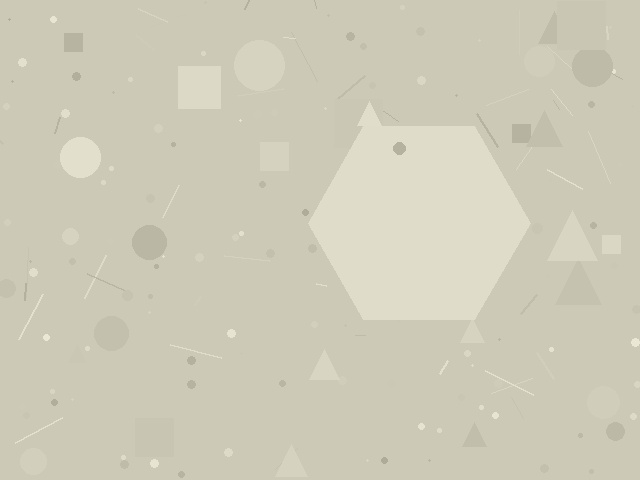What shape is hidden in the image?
A hexagon is hidden in the image.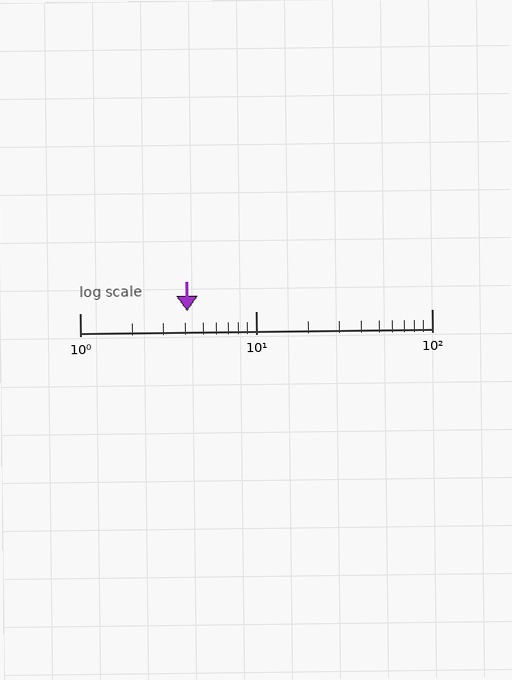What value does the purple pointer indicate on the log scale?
The pointer indicates approximately 4.1.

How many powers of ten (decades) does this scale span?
The scale spans 2 decades, from 1 to 100.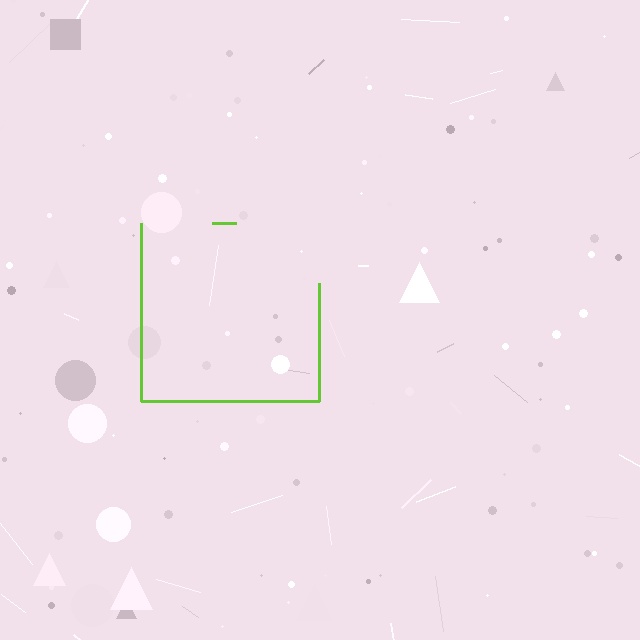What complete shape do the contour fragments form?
The contour fragments form a square.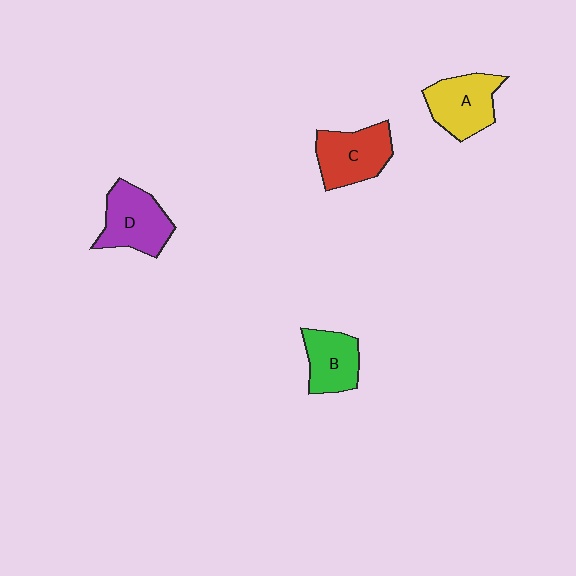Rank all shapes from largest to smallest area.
From largest to smallest: D (purple), C (red), A (yellow), B (green).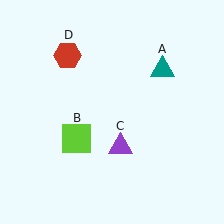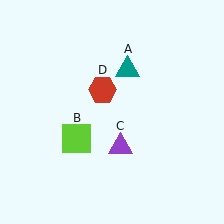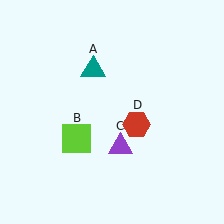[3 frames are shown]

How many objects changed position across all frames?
2 objects changed position: teal triangle (object A), red hexagon (object D).